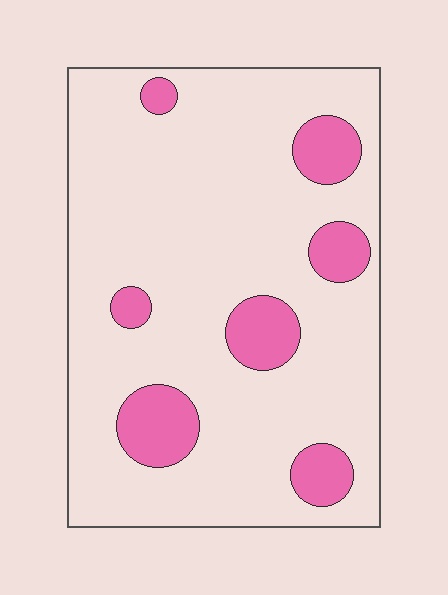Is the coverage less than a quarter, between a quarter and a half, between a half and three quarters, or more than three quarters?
Less than a quarter.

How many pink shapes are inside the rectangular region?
7.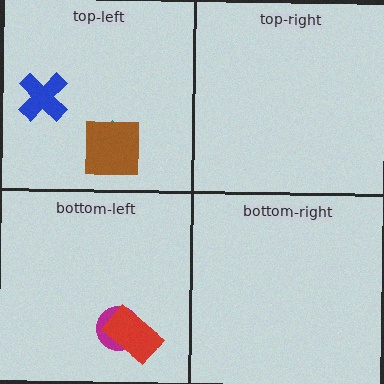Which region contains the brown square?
The top-left region.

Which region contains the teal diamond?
The top-left region.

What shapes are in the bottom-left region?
The magenta circle, the red rectangle.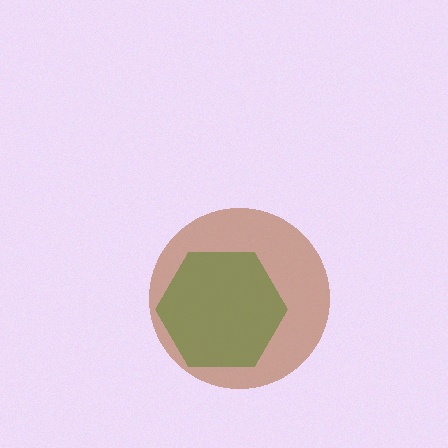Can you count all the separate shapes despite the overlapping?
Yes, there are 2 separate shapes.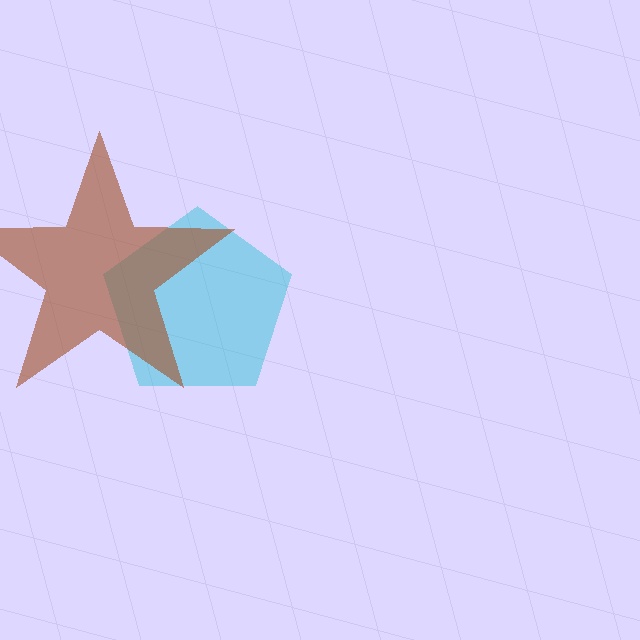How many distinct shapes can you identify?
There are 2 distinct shapes: a cyan pentagon, a brown star.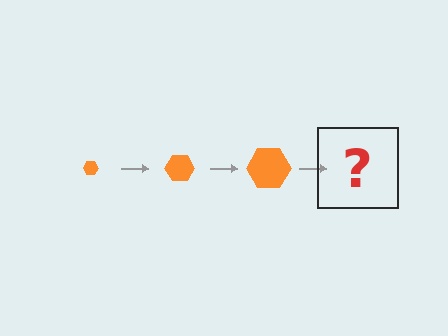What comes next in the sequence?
The next element should be an orange hexagon, larger than the previous one.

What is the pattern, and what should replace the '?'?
The pattern is that the hexagon gets progressively larger each step. The '?' should be an orange hexagon, larger than the previous one.